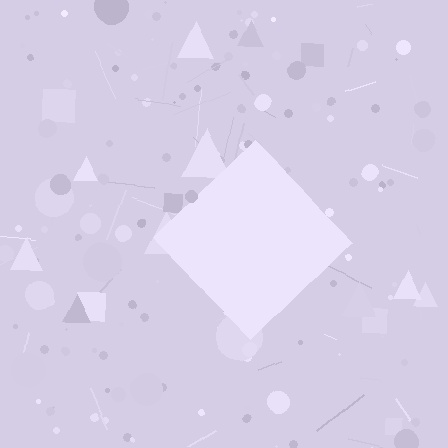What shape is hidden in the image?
A diamond is hidden in the image.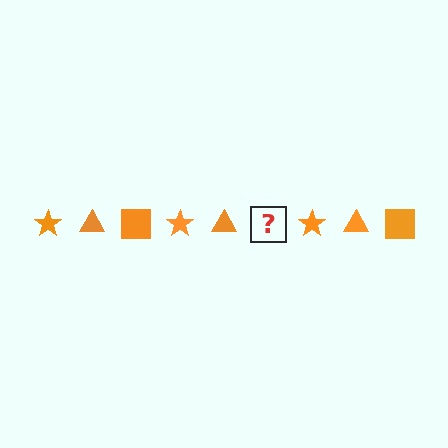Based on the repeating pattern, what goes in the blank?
The blank should be an orange square.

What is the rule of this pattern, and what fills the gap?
The rule is that the pattern cycles through star, triangle, square shapes in orange. The gap should be filled with an orange square.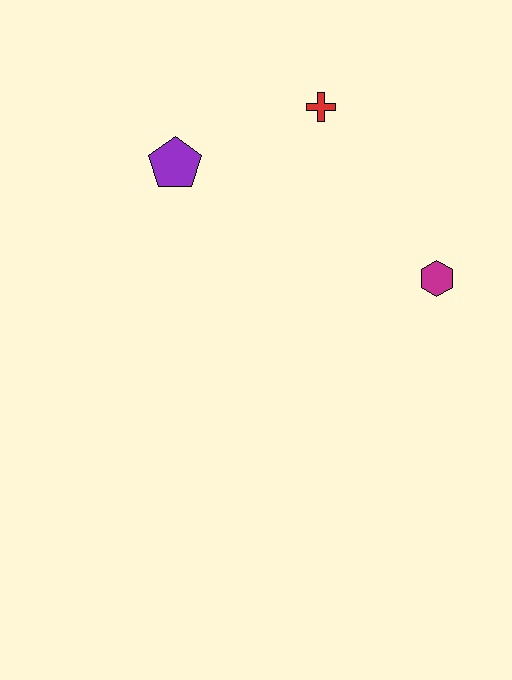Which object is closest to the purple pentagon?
The red cross is closest to the purple pentagon.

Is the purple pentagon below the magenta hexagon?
No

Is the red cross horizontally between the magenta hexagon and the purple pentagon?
Yes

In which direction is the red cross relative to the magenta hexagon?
The red cross is above the magenta hexagon.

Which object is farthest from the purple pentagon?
The magenta hexagon is farthest from the purple pentagon.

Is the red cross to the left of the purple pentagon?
No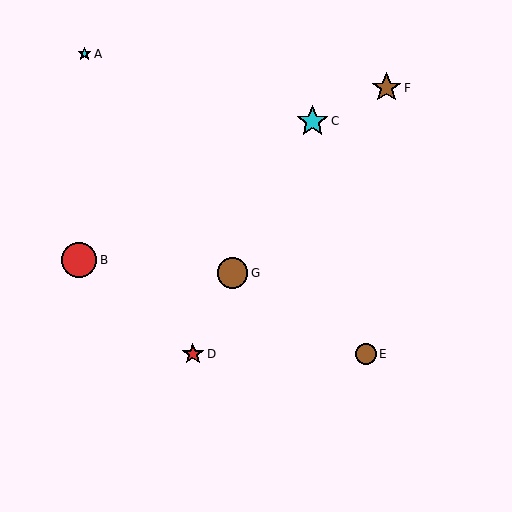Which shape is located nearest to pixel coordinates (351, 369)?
The brown circle (labeled E) at (366, 354) is nearest to that location.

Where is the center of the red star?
The center of the red star is at (193, 354).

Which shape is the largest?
The red circle (labeled B) is the largest.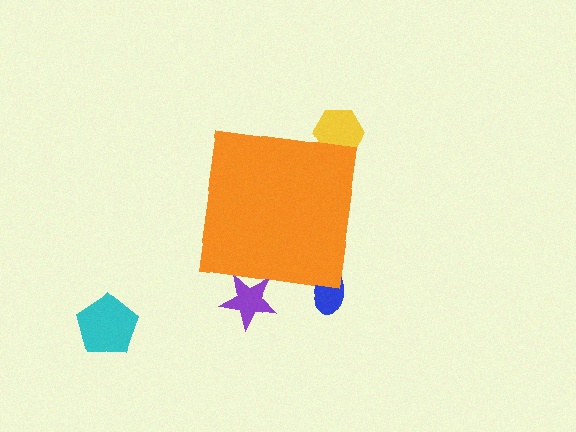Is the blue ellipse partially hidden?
Yes, the blue ellipse is partially hidden behind the orange square.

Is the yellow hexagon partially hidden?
Yes, the yellow hexagon is partially hidden behind the orange square.